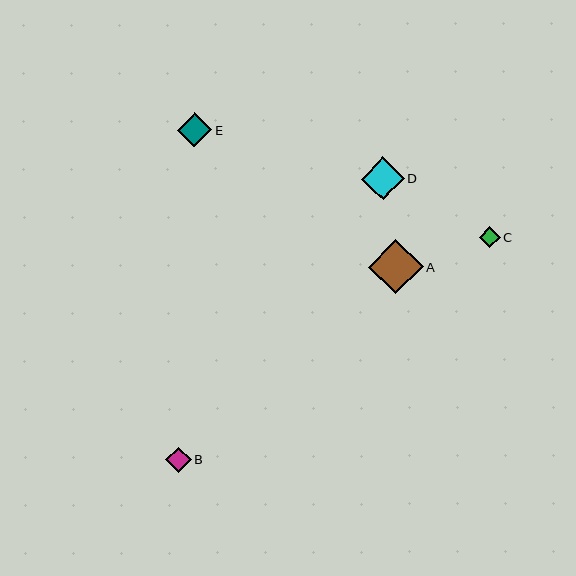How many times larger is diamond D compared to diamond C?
Diamond D is approximately 2.0 times the size of diamond C.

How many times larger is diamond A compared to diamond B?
Diamond A is approximately 2.2 times the size of diamond B.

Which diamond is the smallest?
Diamond C is the smallest with a size of approximately 21 pixels.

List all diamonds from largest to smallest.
From largest to smallest: A, D, E, B, C.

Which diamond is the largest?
Diamond A is the largest with a size of approximately 55 pixels.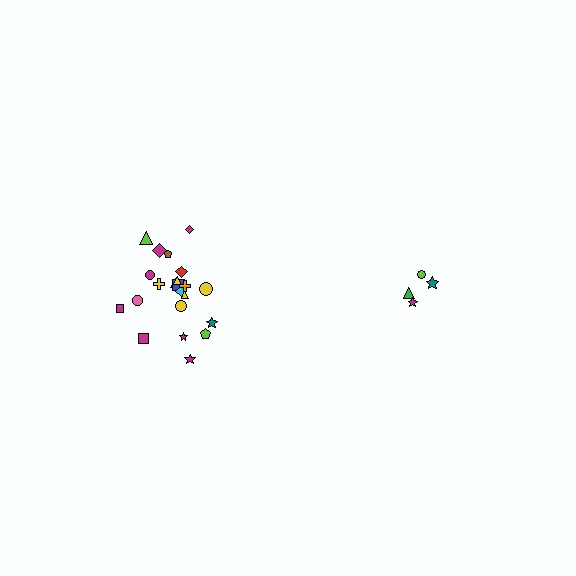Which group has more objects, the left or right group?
The left group.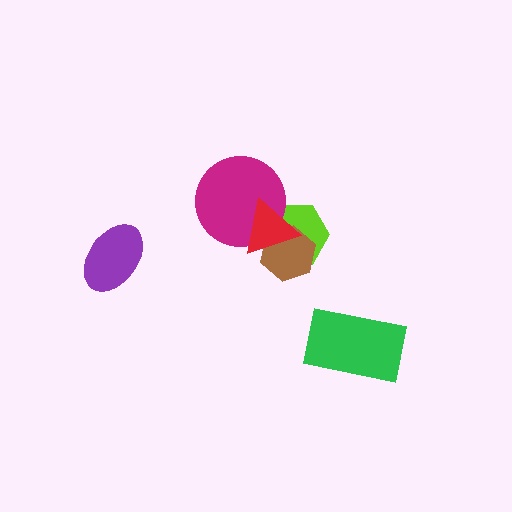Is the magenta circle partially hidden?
Yes, it is partially covered by another shape.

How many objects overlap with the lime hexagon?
3 objects overlap with the lime hexagon.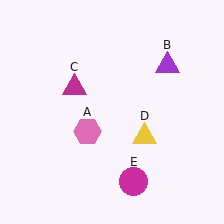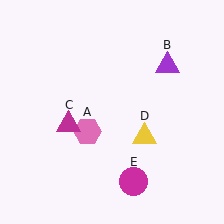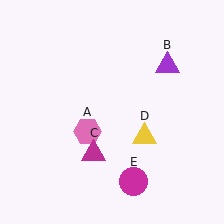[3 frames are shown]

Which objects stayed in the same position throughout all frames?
Pink hexagon (object A) and purple triangle (object B) and yellow triangle (object D) and magenta circle (object E) remained stationary.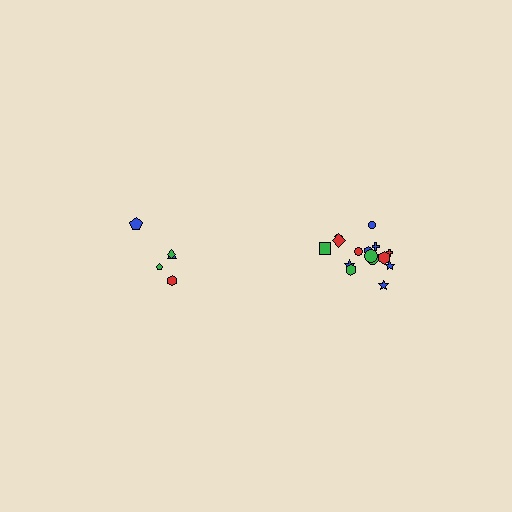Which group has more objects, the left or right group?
The right group.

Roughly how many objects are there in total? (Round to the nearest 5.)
Roughly 20 objects in total.